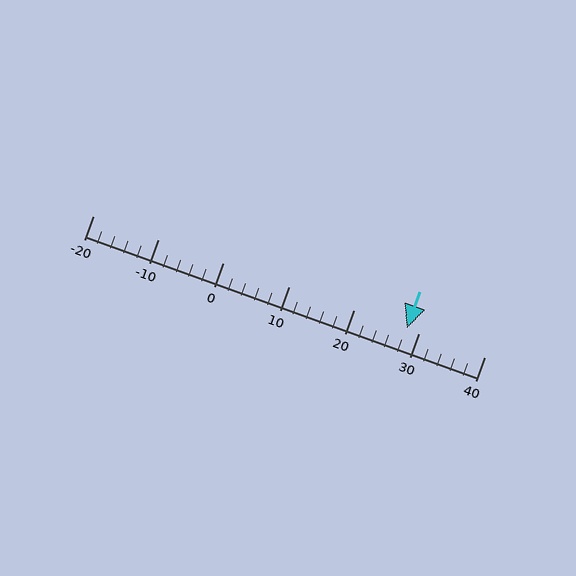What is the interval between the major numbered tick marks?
The major tick marks are spaced 10 units apart.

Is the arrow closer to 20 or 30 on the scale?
The arrow is closer to 30.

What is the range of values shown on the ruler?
The ruler shows values from -20 to 40.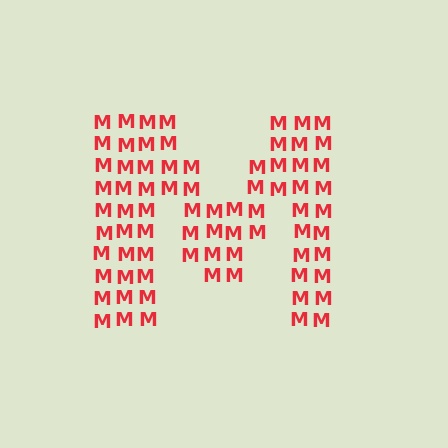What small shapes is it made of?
It is made of small letter M's.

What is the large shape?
The large shape is the letter M.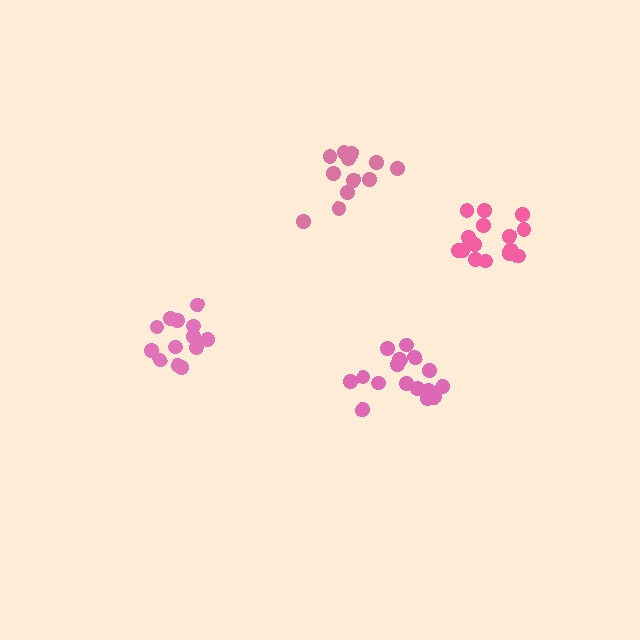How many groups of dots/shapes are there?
There are 4 groups.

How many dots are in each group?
Group 1: 16 dots, Group 2: 12 dots, Group 3: 16 dots, Group 4: 13 dots (57 total).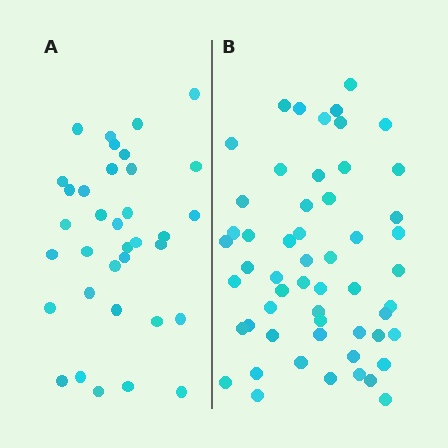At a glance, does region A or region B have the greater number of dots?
Region B (the right region) has more dots.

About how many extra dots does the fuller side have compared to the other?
Region B has approximately 20 more dots than region A.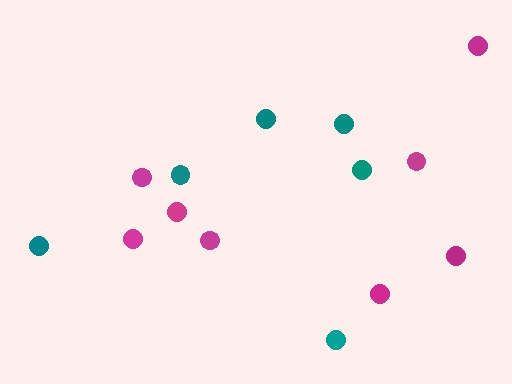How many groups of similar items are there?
There are 2 groups: one group of teal circles (6) and one group of magenta circles (8).